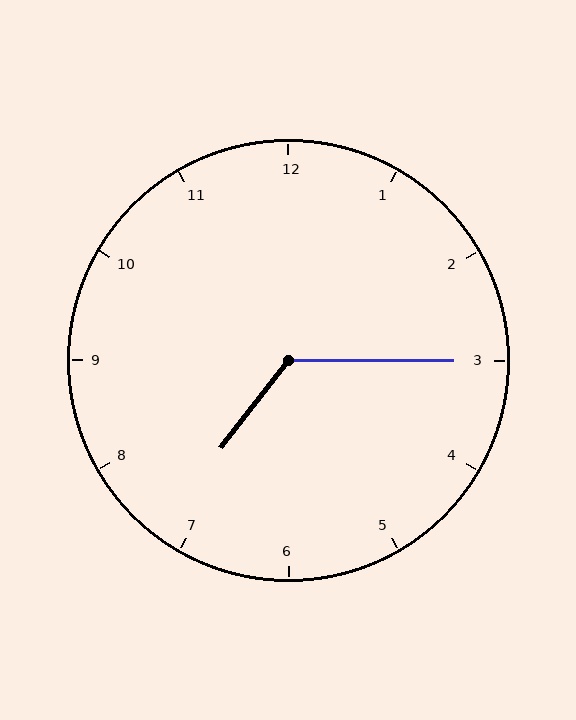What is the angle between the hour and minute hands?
Approximately 128 degrees.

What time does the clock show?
7:15.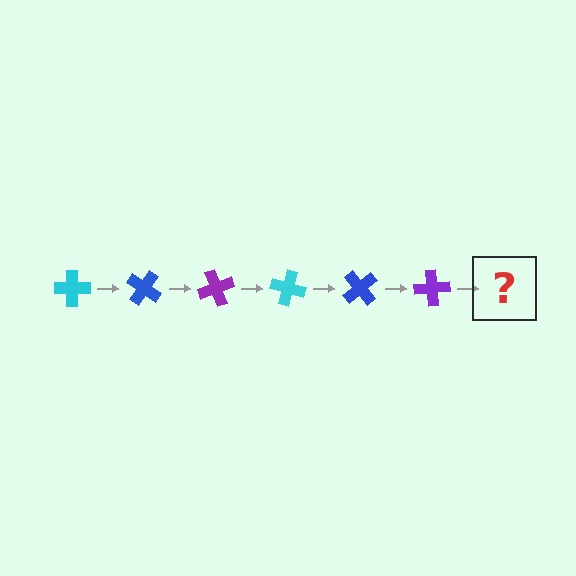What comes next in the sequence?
The next element should be a cyan cross, rotated 210 degrees from the start.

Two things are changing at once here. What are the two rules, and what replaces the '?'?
The two rules are that it rotates 35 degrees each step and the color cycles through cyan, blue, and purple. The '?' should be a cyan cross, rotated 210 degrees from the start.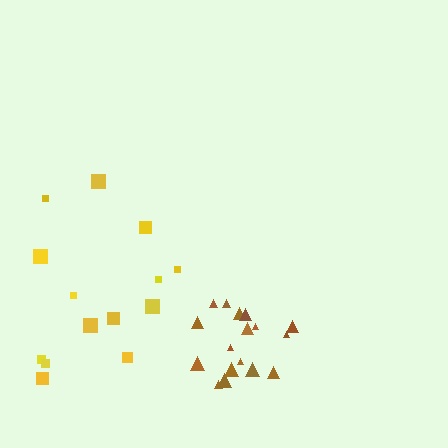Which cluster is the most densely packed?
Brown.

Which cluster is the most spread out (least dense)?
Yellow.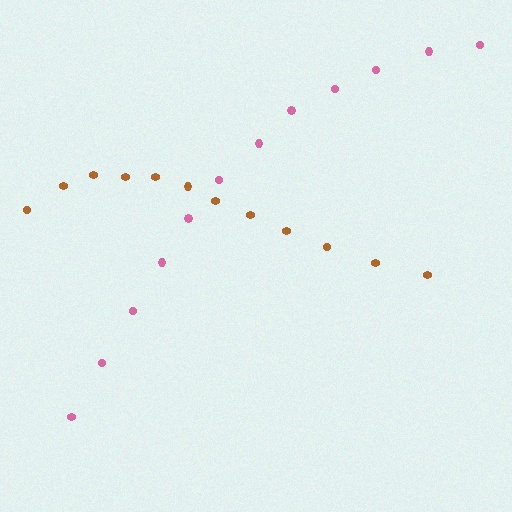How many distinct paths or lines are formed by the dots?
There are 2 distinct paths.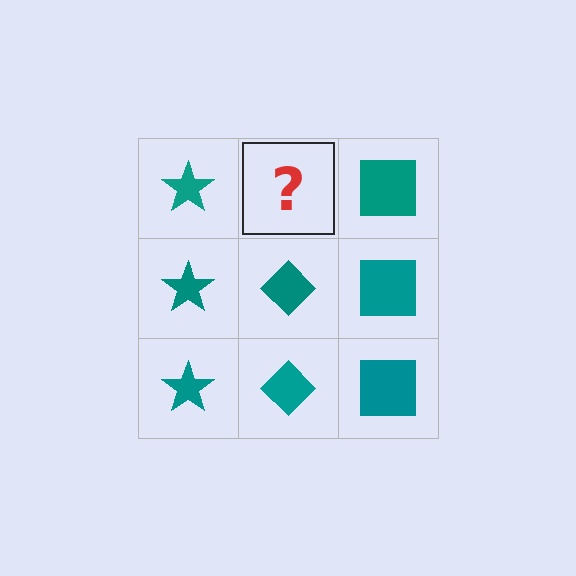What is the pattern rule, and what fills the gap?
The rule is that each column has a consistent shape. The gap should be filled with a teal diamond.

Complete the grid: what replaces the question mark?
The question mark should be replaced with a teal diamond.